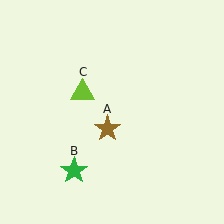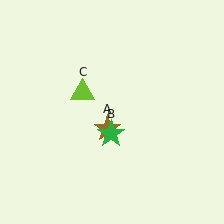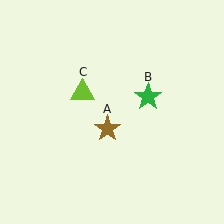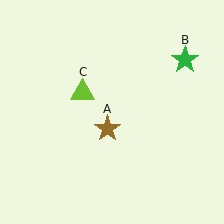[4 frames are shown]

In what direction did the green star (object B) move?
The green star (object B) moved up and to the right.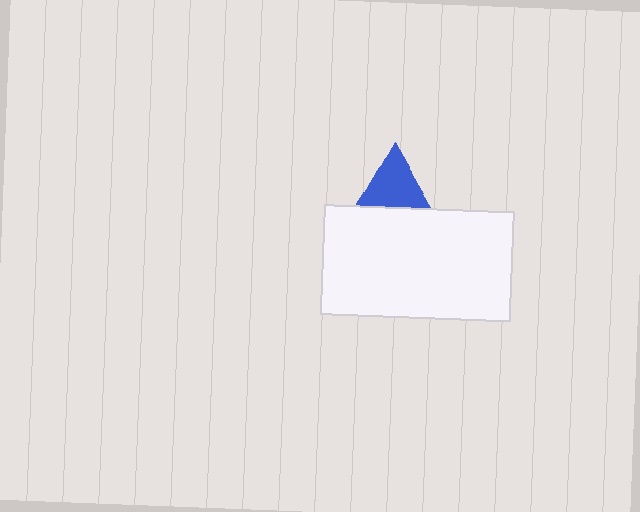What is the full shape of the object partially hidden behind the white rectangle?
The partially hidden object is a blue triangle.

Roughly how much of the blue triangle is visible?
About half of it is visible (roughly 51%).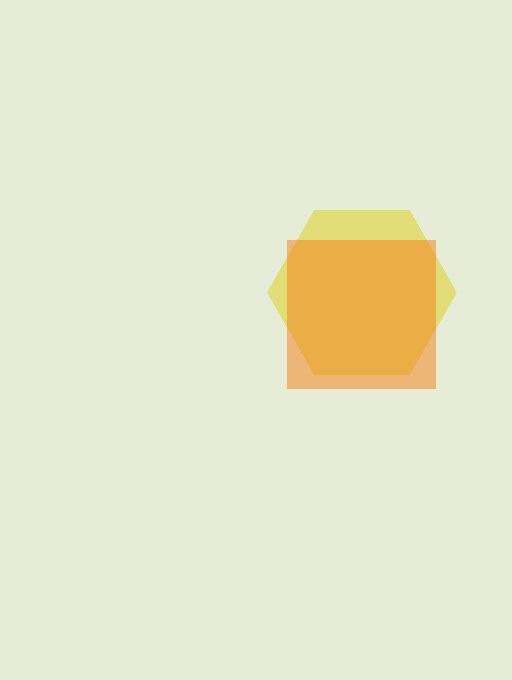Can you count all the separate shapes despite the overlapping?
Yes, there are 2 separate shapes.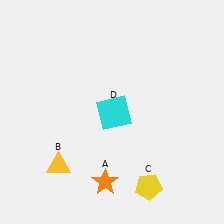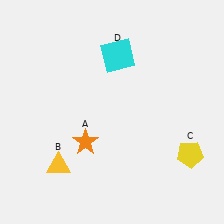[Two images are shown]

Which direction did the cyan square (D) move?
The cyan square (D) moved up.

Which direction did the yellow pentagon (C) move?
The yellow pentagon (C) moved right.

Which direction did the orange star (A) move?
The orange star (A) moved up.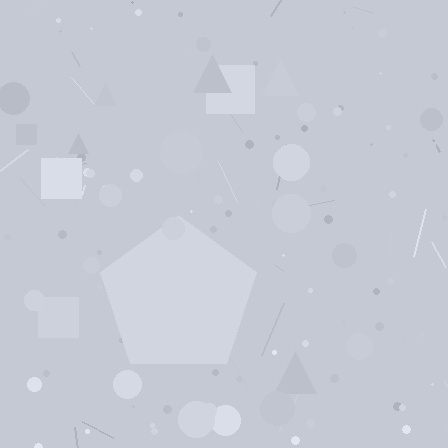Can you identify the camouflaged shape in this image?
The camouflaged shape is a pentagon.